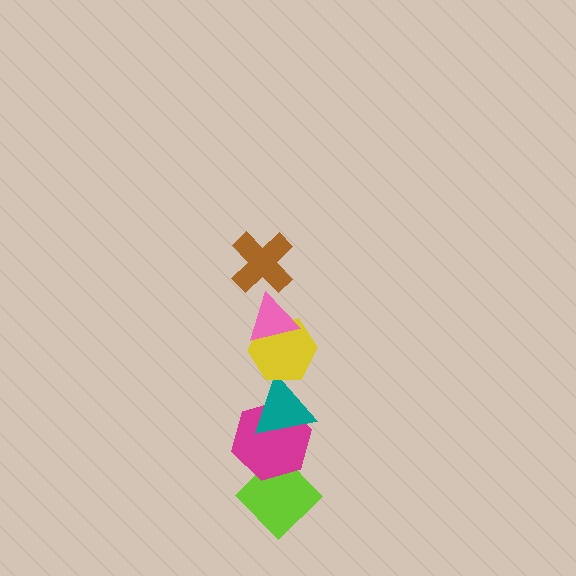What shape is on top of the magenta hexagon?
The teal triangle is on top of the magenta hexagon.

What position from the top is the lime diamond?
The lime diamond is 6th from the top.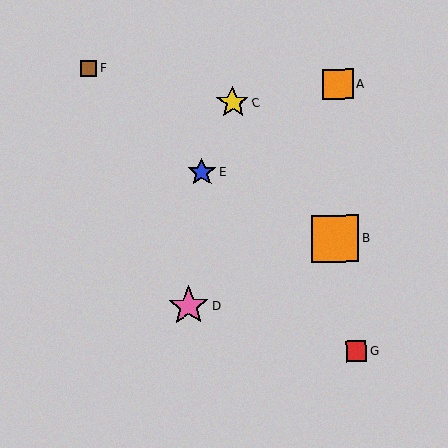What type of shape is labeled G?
Shape G is a red square.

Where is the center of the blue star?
The center of the blue star is at (202, 173).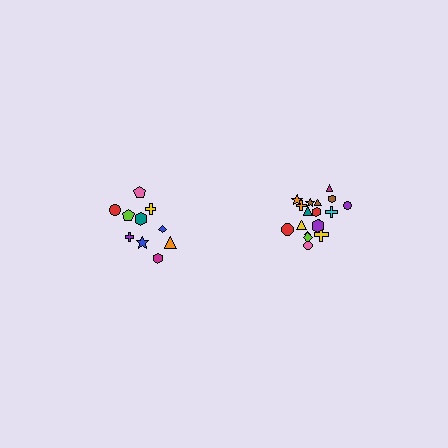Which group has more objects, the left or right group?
The right group.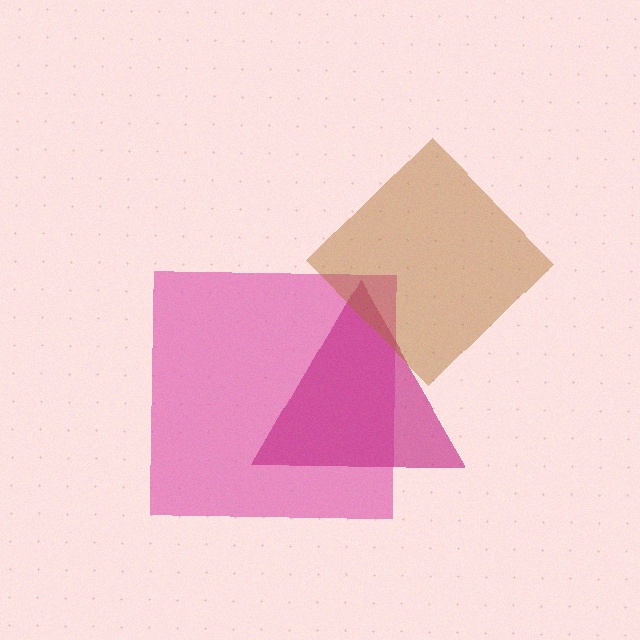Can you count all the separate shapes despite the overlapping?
Yes, there are 3 separate shapes.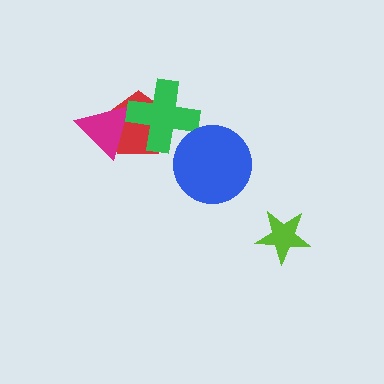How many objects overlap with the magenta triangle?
2 objects overlap with the magenta triangle.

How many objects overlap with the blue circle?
0 objects overlap with the blue circle.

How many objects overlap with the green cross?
2 objects overlap with the green cross.